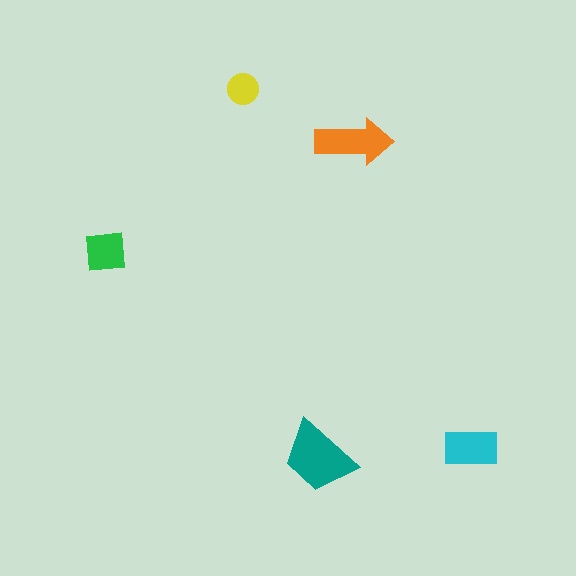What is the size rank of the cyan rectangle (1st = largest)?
3rd.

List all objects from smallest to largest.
The yellow circle, the green square, the cyan rectangle, the orange arrow, the teal trapezoid.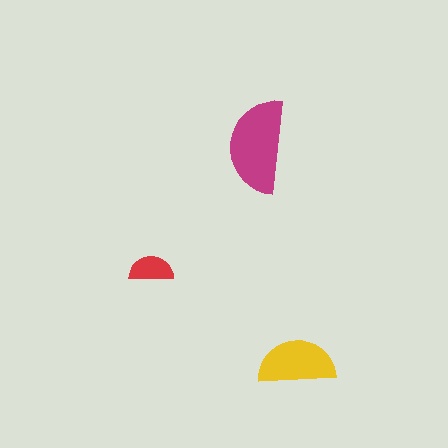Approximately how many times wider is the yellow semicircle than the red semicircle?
About 1.5 times wider.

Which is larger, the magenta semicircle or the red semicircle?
The magenta one.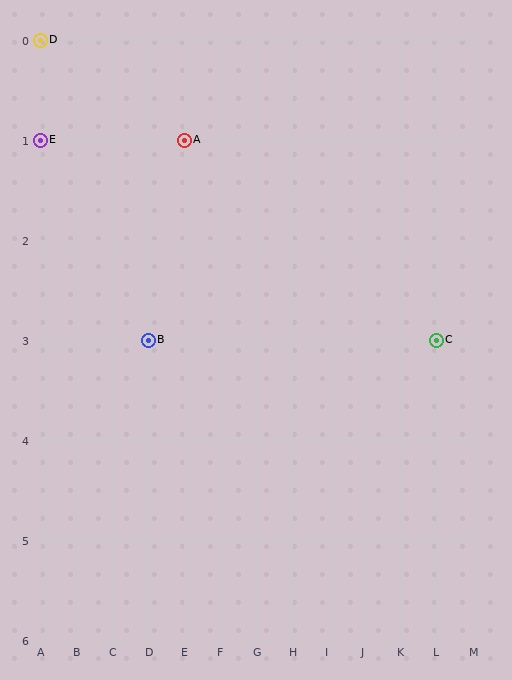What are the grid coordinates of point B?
Point B is at grid coordinates (D, 3).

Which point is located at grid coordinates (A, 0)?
Point D is at (A, 0).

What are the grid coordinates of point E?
Point E is at grid coordinates (A, 1).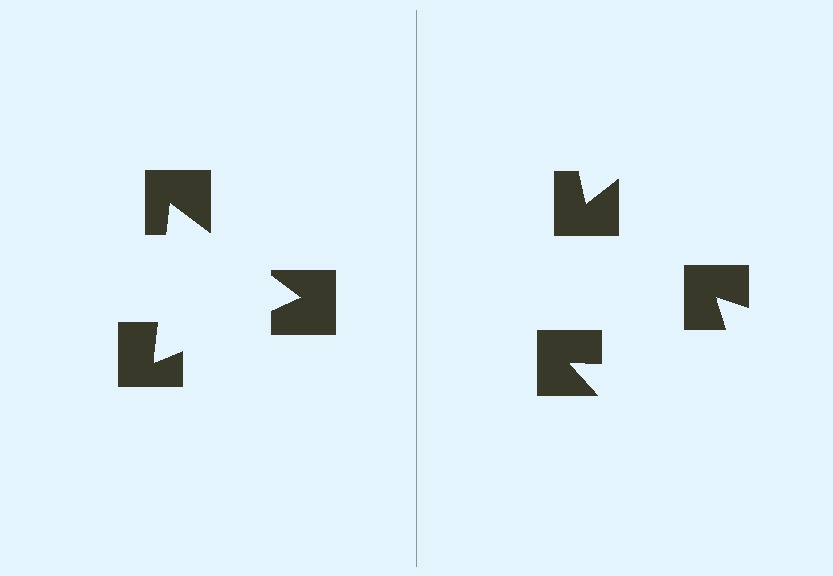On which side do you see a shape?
An illusory triangle appears on the left side. On the right side the wedge cuts are rotated, so no coherent shape forms.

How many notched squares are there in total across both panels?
6 — 3 on each side.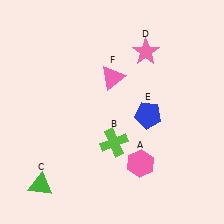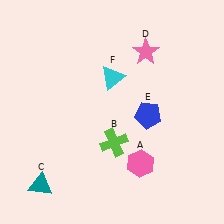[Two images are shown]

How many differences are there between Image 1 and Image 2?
There are 2 differences between the two images.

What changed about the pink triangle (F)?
In Image 1, F is pink. In Image 2, it changed to cyan.